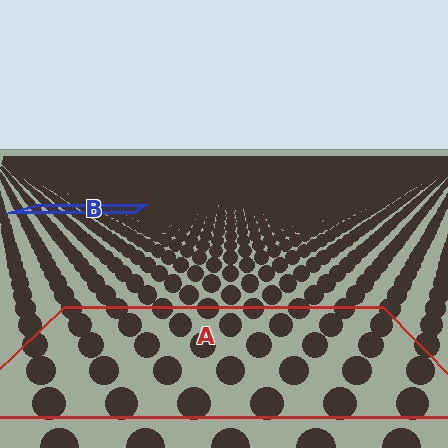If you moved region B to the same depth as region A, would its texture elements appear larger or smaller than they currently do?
They would appear larger. At a closer depth, the same texture elements are projected at a bigger on-screen size.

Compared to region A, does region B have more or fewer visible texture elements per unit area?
Region B has more texture elements per unit area — they are packed more densely because it is farther away.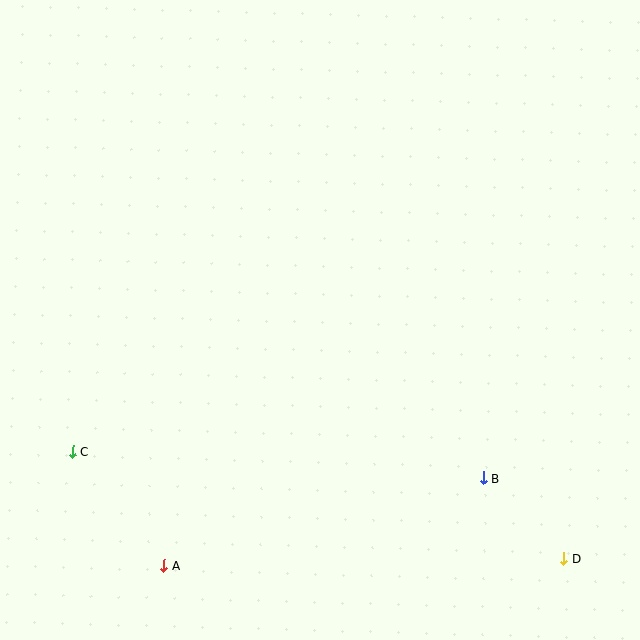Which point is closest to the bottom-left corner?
Point A is closest to the bottom-left corner.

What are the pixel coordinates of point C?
Point C is at (73, 451).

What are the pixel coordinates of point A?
Point A is at (164, 566).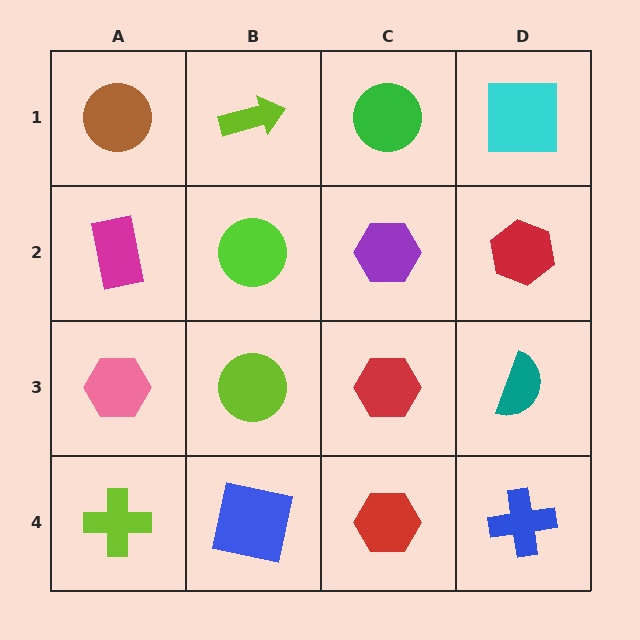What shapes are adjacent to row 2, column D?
A cyan square (row 1, column D), a teal semicircle (row 3, column D), a purple hexagon (row 2, column C).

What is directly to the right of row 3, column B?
A red hexagon.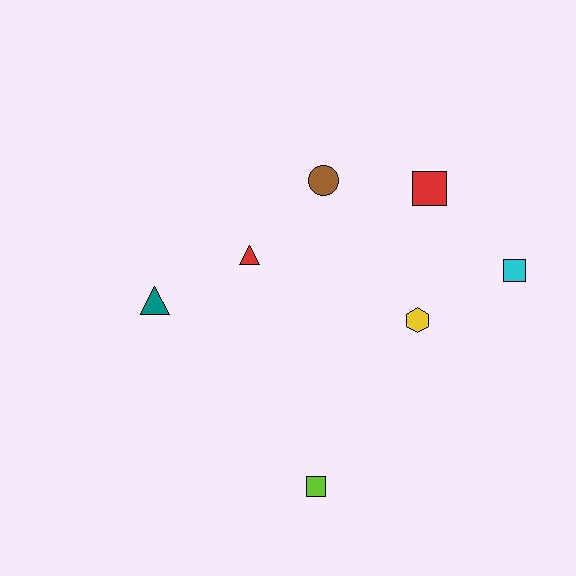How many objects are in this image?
There are 7 objects.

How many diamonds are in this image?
There are no diamonds.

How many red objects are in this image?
There are 2 red objects.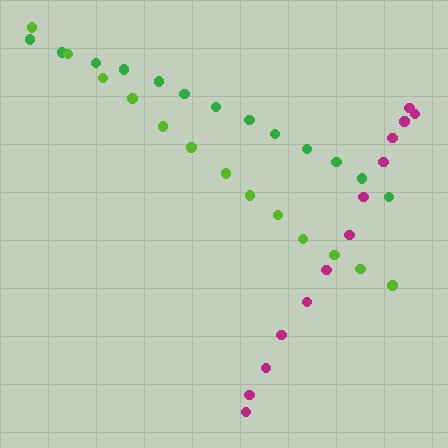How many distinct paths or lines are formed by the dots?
There are 3 distinct paths.